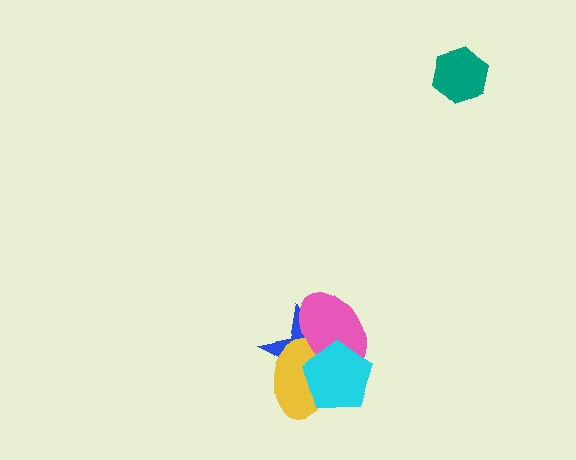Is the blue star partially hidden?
Yes, it is partially covered by another shape.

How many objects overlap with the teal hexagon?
0 objects overlap with the teal hexagon.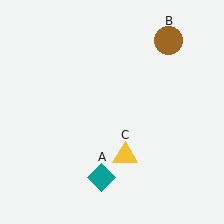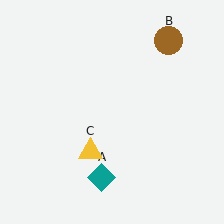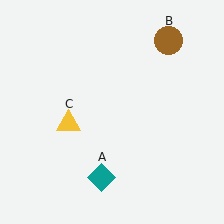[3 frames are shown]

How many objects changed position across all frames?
1 object changed position: yellow triangle (object C).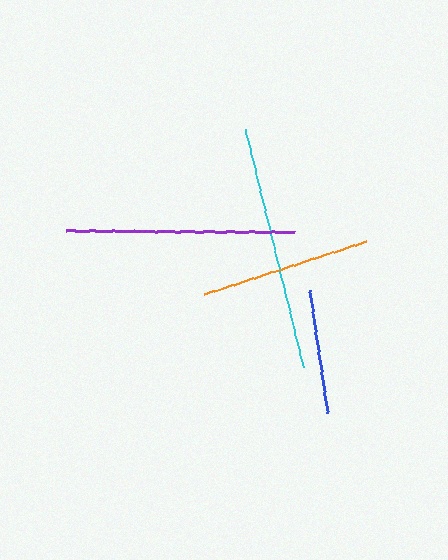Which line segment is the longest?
The cyan line is the longest at approximately 246 pixels.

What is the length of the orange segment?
The orange segment is approximately 171 pixels long.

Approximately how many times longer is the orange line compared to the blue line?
The orange line is approximately 1.4 times the length of the blue line.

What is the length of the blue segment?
The blue segment is approximately 125 pixels long.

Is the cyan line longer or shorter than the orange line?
The cyan line is longer than the orange line.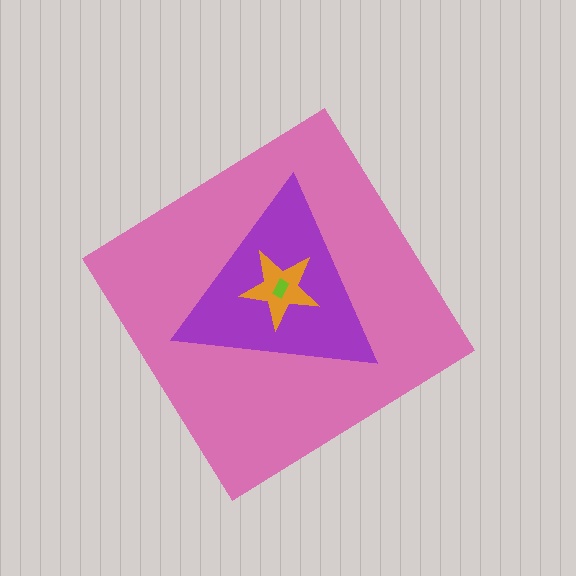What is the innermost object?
The lime rectangle.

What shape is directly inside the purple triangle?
The orange star.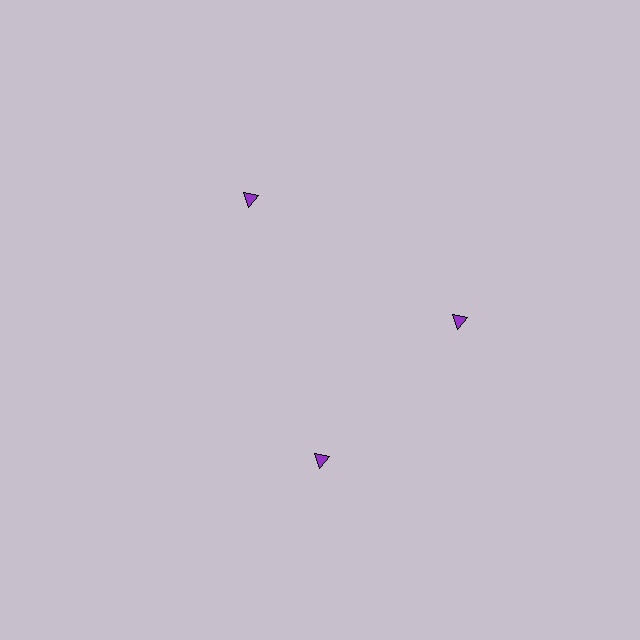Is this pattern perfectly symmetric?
No. The 3 purple triangles are arranged in a ring, but one element near the 7 o'clock position is rotated out of alignment along the ring, breaking the 3-fold rotational symmetry.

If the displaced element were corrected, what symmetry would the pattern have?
It would have 3-fold rotational symmetry — the pattern would map onto itself every 120 degrees.